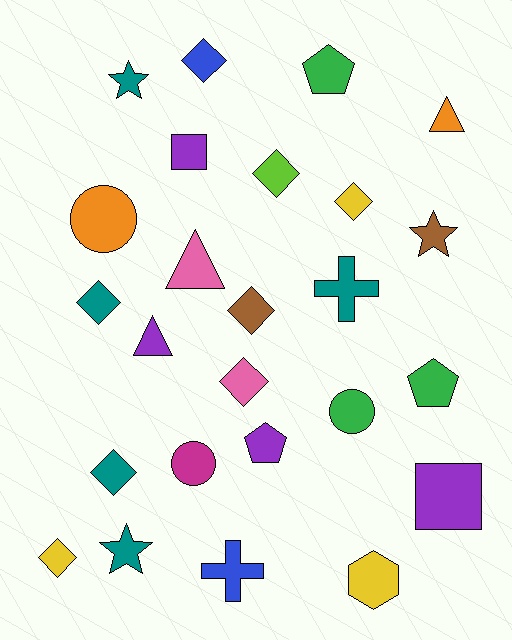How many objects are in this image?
There are 25 objects.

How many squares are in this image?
There are 2 squares.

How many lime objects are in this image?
There is 1 lime object.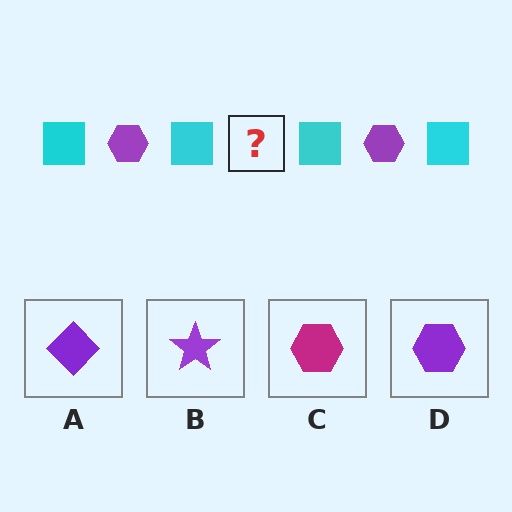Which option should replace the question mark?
Option D.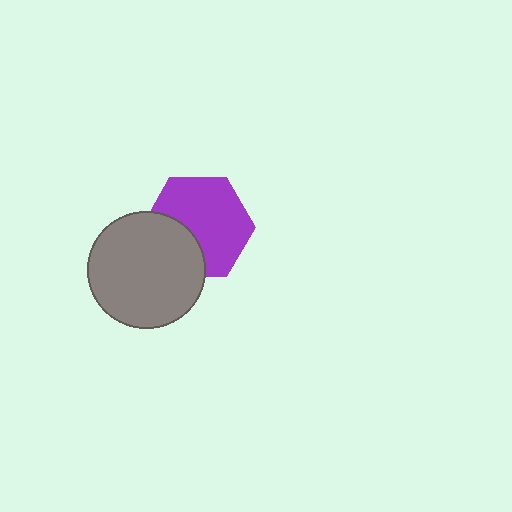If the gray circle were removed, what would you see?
You would see the complete purple hexagon.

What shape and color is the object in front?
The object in front is a gray circle.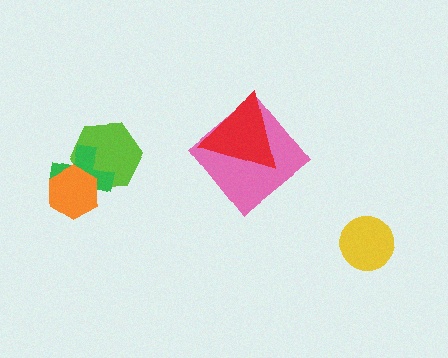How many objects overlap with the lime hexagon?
2 objects overlap with the lime hexagon.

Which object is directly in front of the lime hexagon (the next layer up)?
The green cross is directly in front of the lime hexagon.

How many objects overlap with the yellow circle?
0 objects overlap with the yellow circle.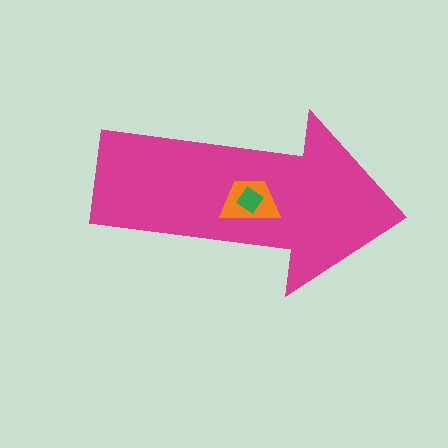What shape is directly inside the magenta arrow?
The orange trapezoid.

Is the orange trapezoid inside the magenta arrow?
Yes.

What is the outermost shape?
The magenta arrow.